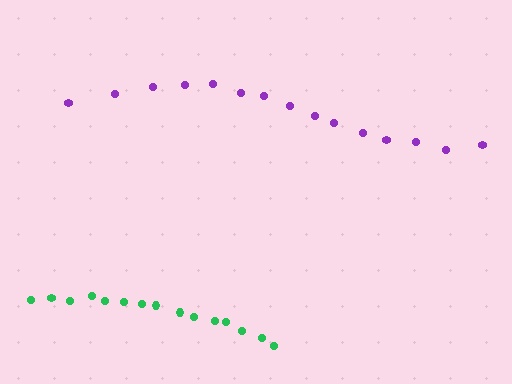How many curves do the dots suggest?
There are 2 distinct paths.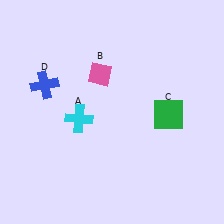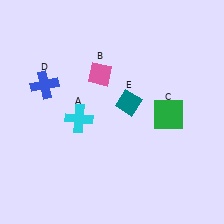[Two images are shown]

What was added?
A teal diamond (E) was added in Image 2.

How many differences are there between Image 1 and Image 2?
There is 1 difference between the two images.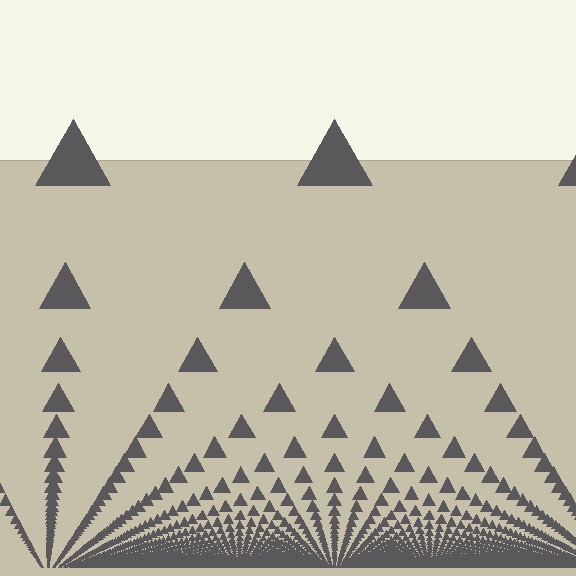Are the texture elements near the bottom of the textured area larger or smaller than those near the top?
Smaller. The gradient is inverted — elements near the bottom are smaller and denser.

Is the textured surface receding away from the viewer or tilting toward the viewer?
The surface appears to tilt toward the viewer. Texture elements get larger and sparser toward the top.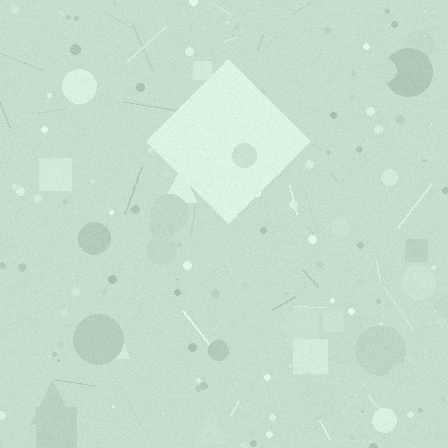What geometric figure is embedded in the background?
A diamond is embedded in the background.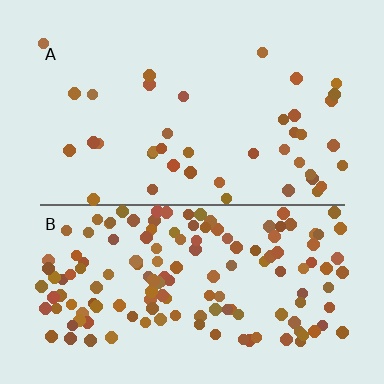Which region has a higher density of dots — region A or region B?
B (the bottom).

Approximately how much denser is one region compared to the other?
Approximately 3.7× — region B over region A.